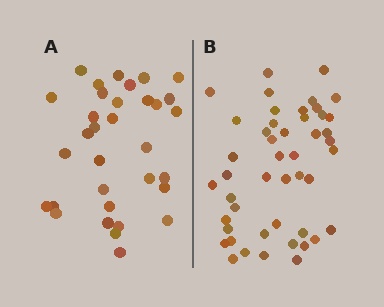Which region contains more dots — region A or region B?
Region B (the right region) has more dots.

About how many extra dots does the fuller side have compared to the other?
Region B has approximately 15 more dots than region A.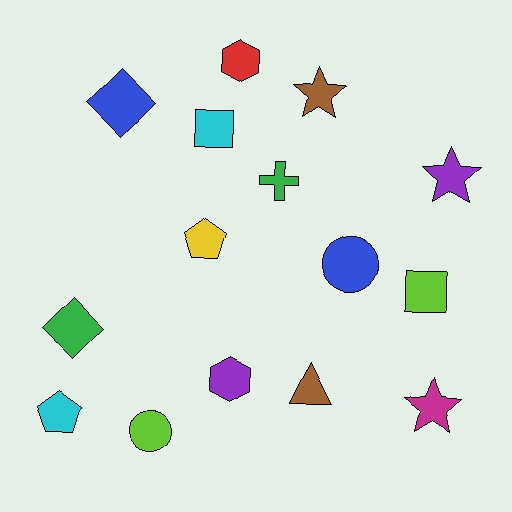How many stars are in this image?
There are 3 stars.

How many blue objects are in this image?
There are 2 blue objects.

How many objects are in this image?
There are 15 objects.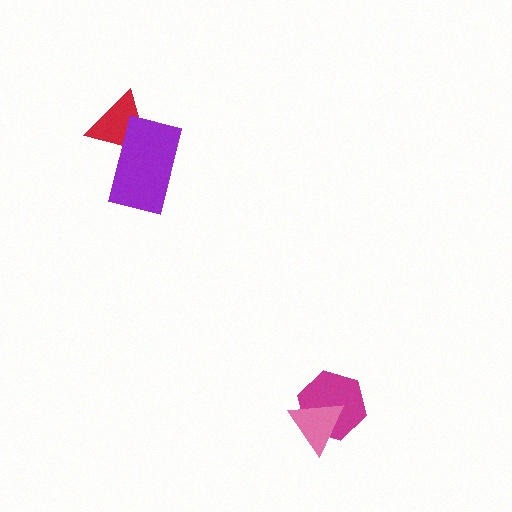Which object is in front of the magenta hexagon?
The pink triangle is in front of the magenta hexagon.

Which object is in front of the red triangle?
The purple rectangle is in front of the red triangle.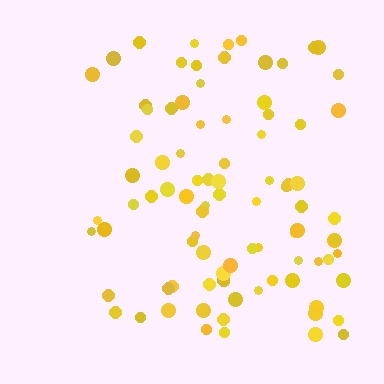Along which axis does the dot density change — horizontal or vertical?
Horizontal.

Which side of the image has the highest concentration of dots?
The right.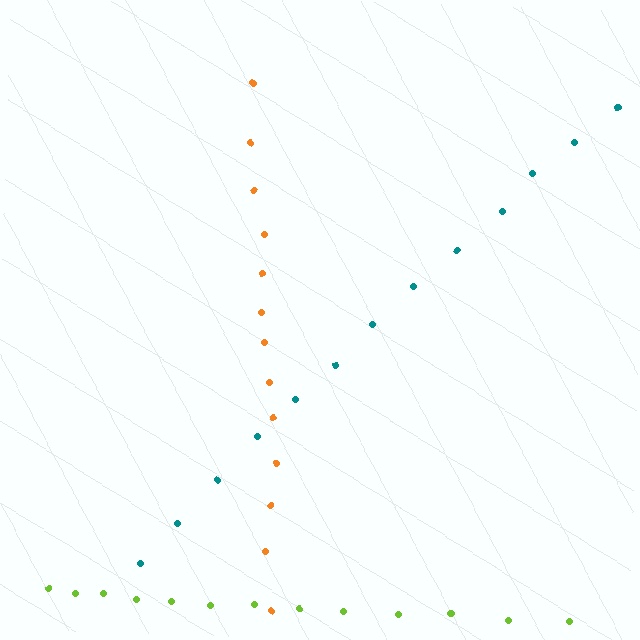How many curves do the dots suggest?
There are 3 distinct paths.